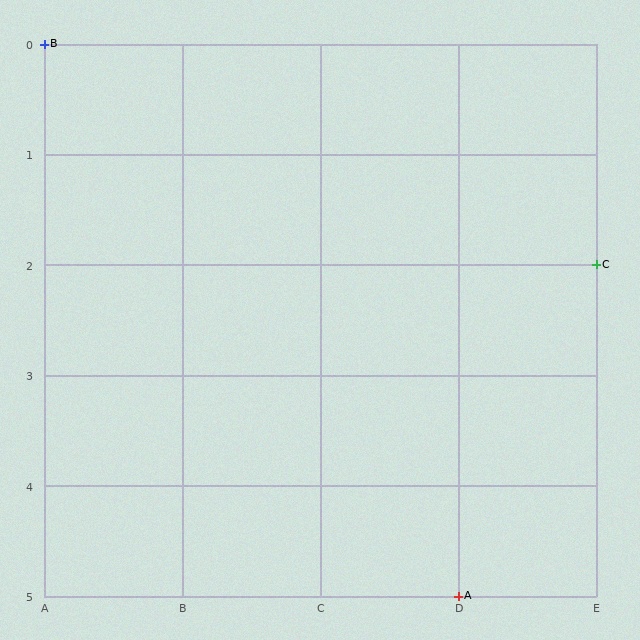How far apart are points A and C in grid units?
Points A and C are 1 column and 3 rows apart (about 3.2 grid units diagonally).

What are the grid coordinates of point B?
Point B is at grid coordinates (A, 0).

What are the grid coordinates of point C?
Point C is at grid coordinates (E, 2).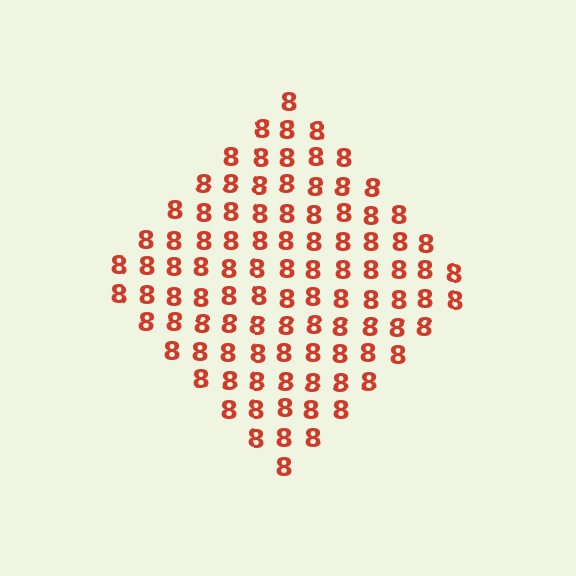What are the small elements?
The small elements are digit 8's.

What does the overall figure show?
The overall figure shows a diamond.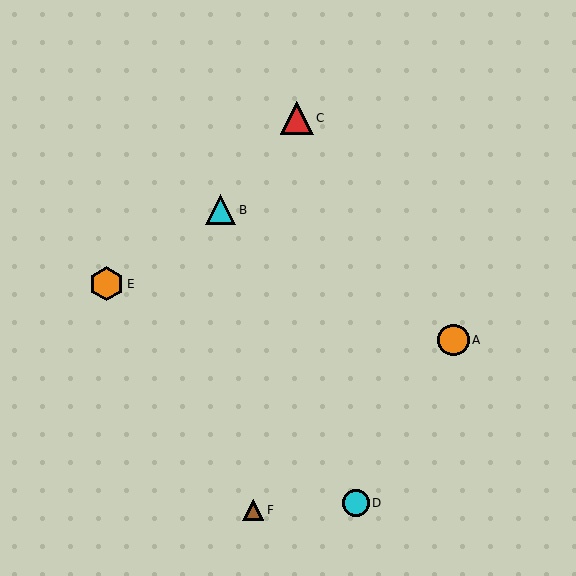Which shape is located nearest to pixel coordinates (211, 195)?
The cyan triangle (labeled B) at (221, 210) is nearest to that location.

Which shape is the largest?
The orange hexagon (labeled E) is the largest.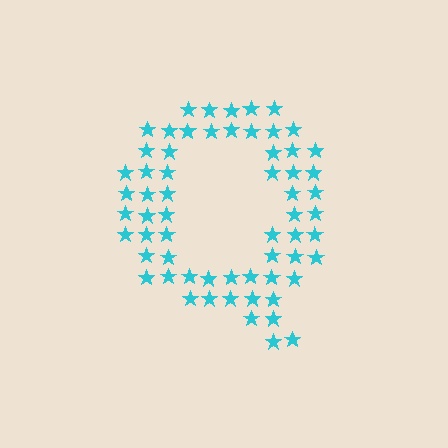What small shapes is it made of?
It is made of small stars.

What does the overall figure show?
The overall figure shows the letter Q.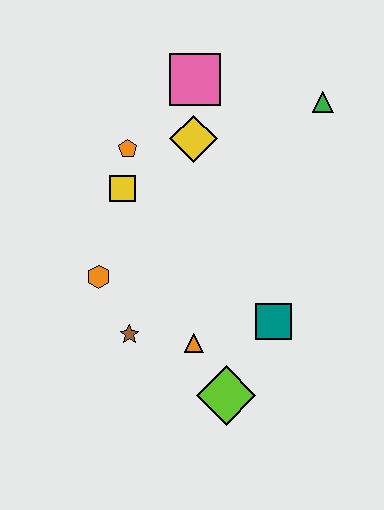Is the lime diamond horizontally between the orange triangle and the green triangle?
Yes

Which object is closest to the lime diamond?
The orange triangle is closest to the lime diamond.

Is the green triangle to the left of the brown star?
No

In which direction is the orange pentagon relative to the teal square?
The orange pentagon is above the teal square.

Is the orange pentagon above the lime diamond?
Yes